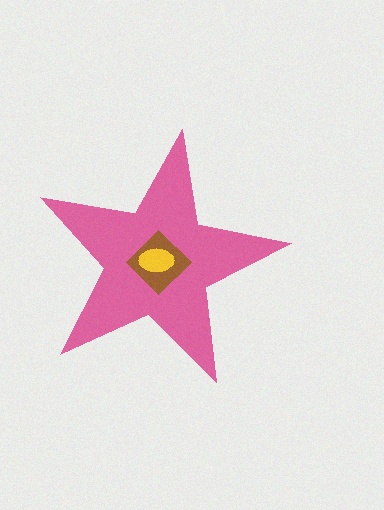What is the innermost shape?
The yellow ellipse.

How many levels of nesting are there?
3.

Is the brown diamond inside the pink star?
Yes.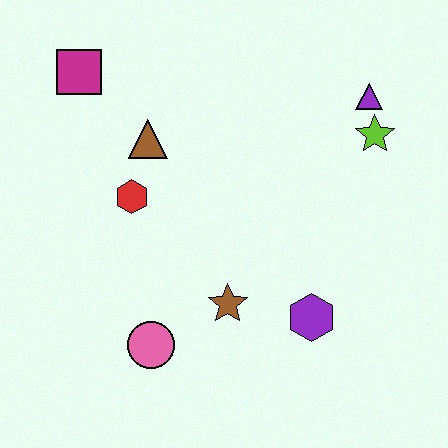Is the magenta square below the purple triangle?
No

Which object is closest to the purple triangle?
The lime star is closest to the purple triangle.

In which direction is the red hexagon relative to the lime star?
The red hexagon is to the left of the lime star.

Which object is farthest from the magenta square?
The purple hexagon is farthest from the magenta square.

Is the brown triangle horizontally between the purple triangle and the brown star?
No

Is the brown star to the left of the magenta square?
No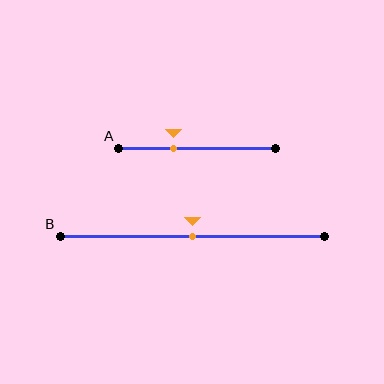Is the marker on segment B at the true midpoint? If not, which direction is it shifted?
Yes, the marker on segment B is at the true midpoint.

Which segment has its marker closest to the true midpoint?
Segment B has its marker closest to the true midpoint.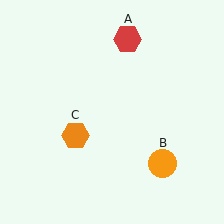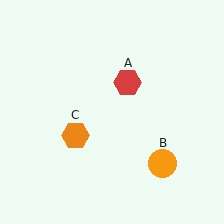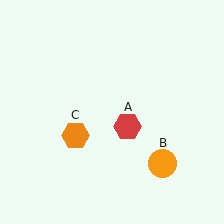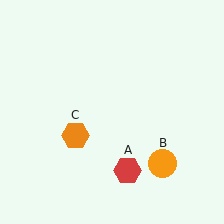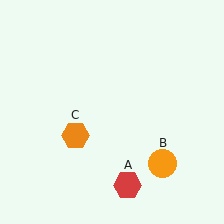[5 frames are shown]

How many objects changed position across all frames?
1 object changed position: red hexagon (object A).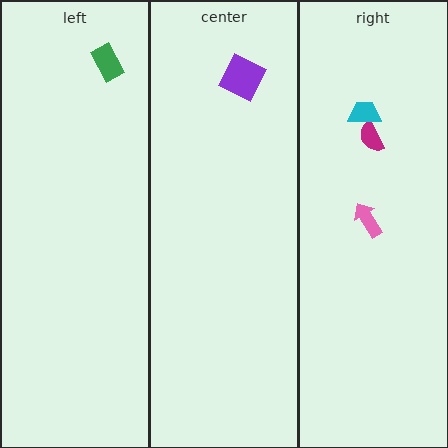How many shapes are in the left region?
1.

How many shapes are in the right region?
3.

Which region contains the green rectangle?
The left region.